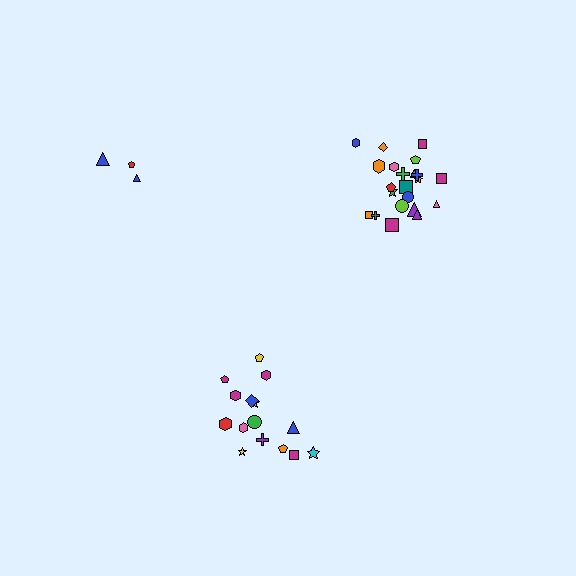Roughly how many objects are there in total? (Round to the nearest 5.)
Roughly 40 objects in total.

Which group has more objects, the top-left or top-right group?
The top-right group.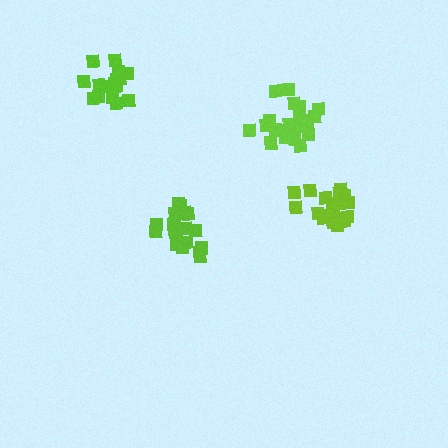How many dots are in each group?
Group 1: 17 dots, Group 2: 21 dots, Group 3: 18 dots, Group 4: 21 dots (77 total).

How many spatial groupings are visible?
There are 4 spatial groupings.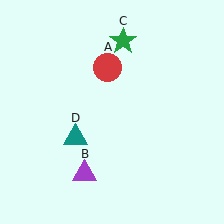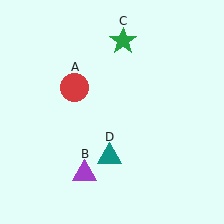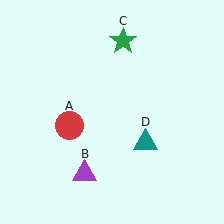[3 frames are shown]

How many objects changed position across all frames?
2 objects changed position: red circle (object A), teal triangle (object D).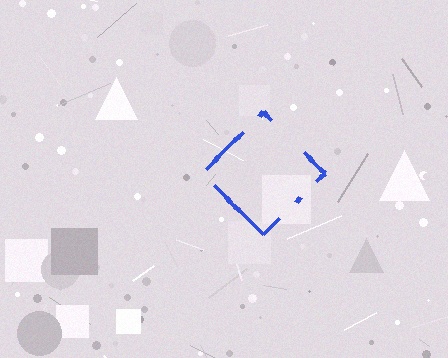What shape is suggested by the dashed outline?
The dashed outline suggests a diamond.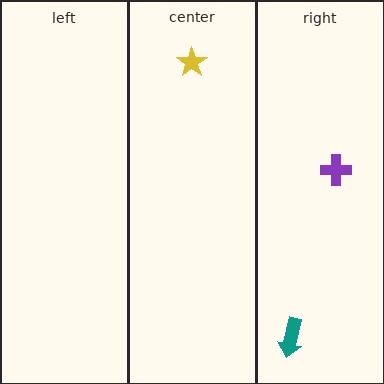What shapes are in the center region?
The yellow star.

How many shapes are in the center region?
1.